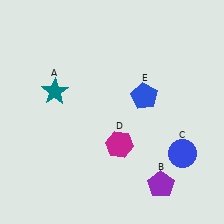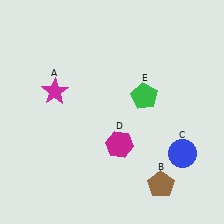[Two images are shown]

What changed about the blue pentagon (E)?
In Image 1, E is blue. In Image 2, it changed to green.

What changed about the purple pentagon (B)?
In Image 1, B is purple. In Image 2, it changed to brown.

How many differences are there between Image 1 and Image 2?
There are 3 differences between the two images.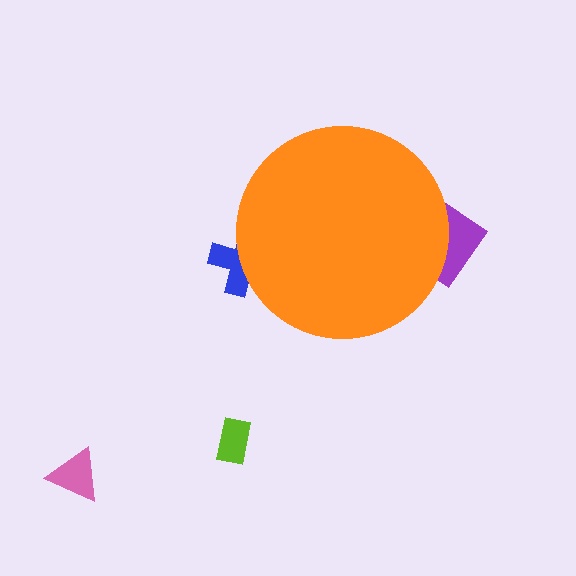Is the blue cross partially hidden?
Yes, the blue cross is partially hidden behind the orange circle.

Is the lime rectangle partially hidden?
No, the lime rectangle is fully visible.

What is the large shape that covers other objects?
An orange circle.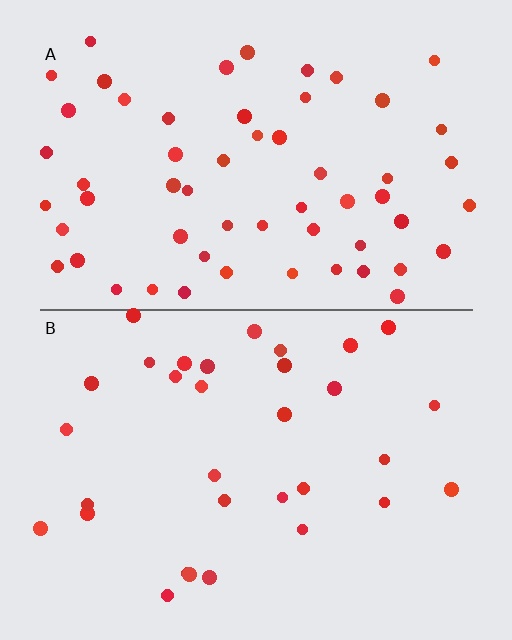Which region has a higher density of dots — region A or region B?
A (the top).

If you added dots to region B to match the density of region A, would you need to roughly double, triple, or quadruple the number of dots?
Approximately double.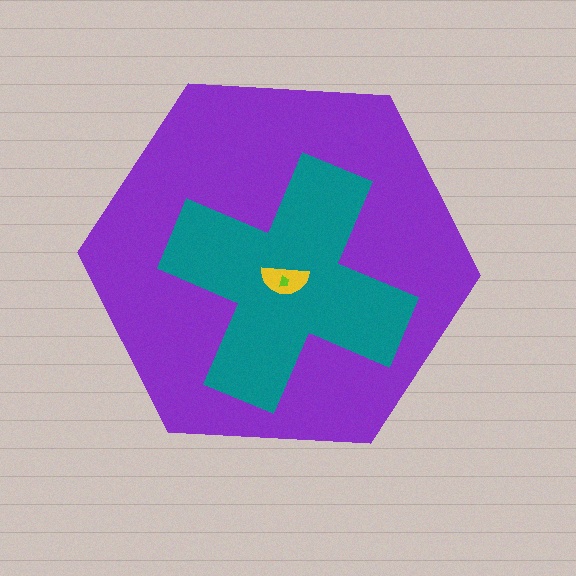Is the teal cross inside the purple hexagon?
Yes.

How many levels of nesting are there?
4.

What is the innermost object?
The lime trapezoid.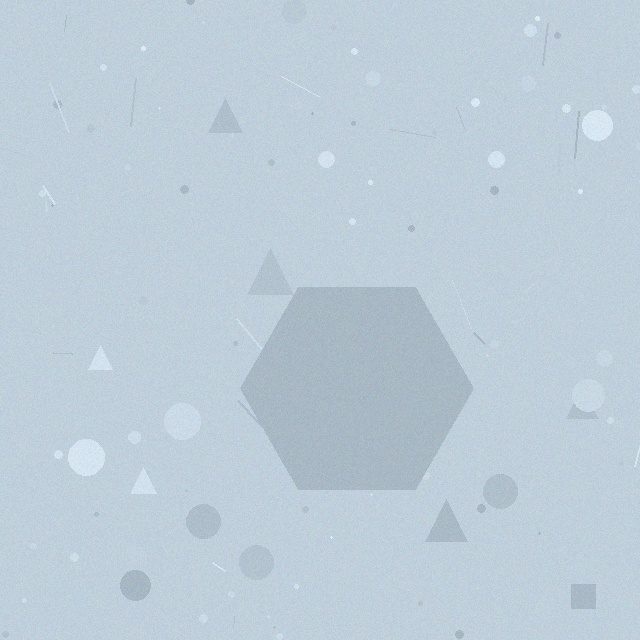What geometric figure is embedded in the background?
A hexagon is embedded in the background.